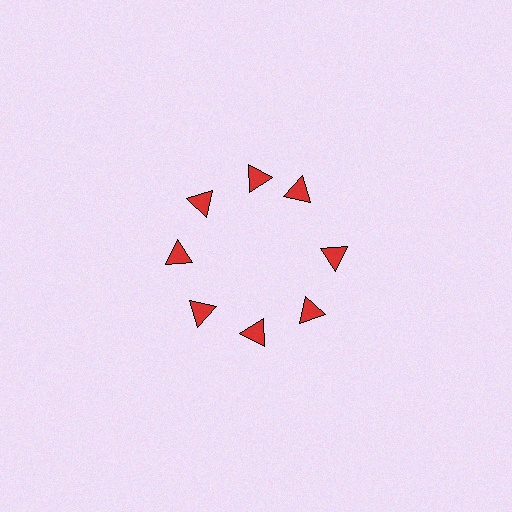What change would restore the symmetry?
The symmetry would be restored by rotating it back into even spacing with its neighbors so that all 8 triangles sit at equal angles and equal distance from the center.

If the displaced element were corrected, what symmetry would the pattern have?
It would have 8-fold rotational symmetry — the pattern would map onto itself every 45 degrees.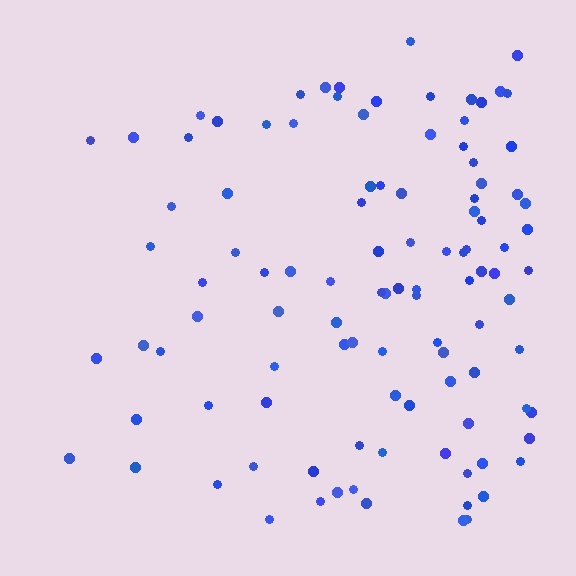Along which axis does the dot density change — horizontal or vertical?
Horizontal.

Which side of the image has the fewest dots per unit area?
The left.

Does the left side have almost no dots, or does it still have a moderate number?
Still a moderate number, just noticeably fewer than the right.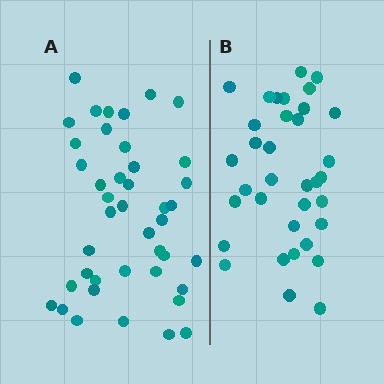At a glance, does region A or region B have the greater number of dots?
Region A (the left region) has more dots.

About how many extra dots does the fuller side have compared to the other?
Region A has roughly 8 or so more dots than region B.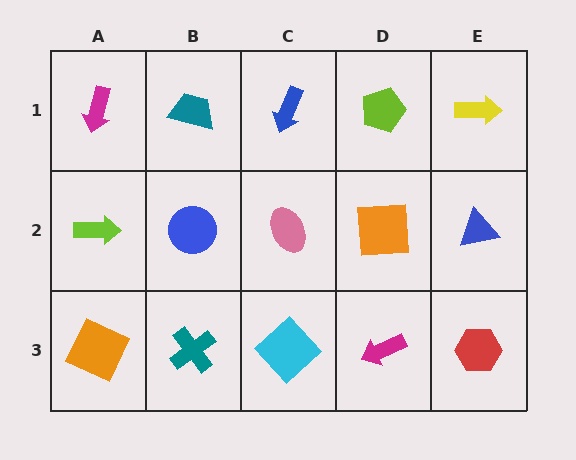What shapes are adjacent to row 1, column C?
A pink ellipse (row 2, column C), a teal trapezoid (row 1, column B), a lime pentagon (row 1, column D).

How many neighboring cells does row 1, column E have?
2.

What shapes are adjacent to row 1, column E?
A blue triangle (row 2, column E), a lime pentagon (row 1, column D).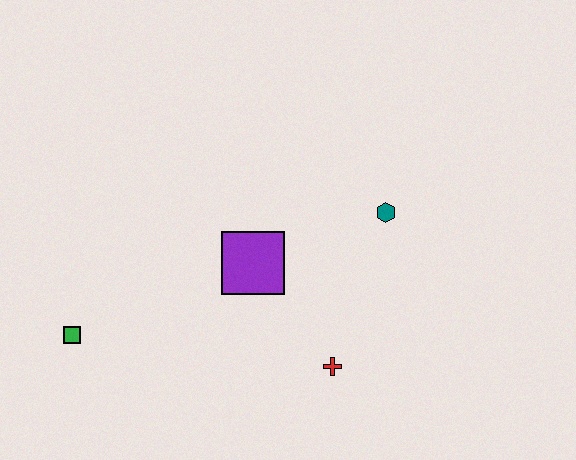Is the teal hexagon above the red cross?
Yes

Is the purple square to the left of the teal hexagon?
Yes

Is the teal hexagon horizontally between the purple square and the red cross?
No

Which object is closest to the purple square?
The red cross is closest to the purple square.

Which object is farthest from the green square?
The teal hexagon is farthest from the green square.